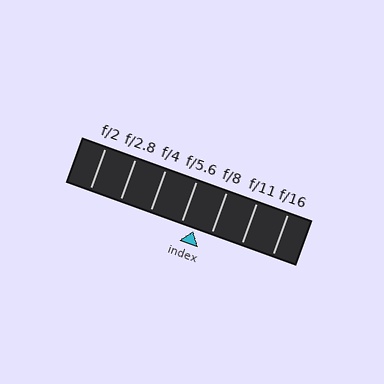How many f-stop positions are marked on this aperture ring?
There are 7 f-stop positions marked.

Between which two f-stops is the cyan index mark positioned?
The index mark is between f/5.6 and f/8.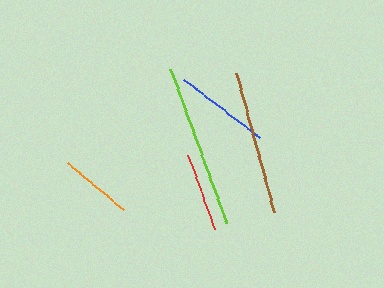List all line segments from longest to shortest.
From longest to shortest: lime, brown, blue, red, orange.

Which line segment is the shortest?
The orange line is the shortest at approximately 73 pixels.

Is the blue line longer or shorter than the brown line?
The brown line is longer than the blue line.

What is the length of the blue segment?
The blue segment is approximately 96 pixels long.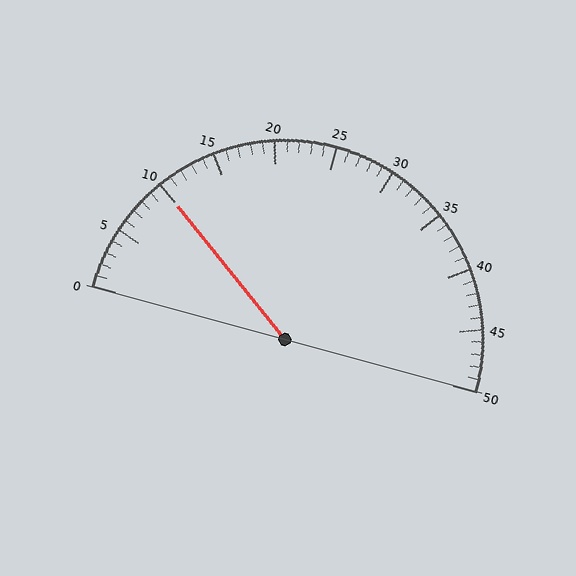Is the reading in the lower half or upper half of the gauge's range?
The reading is in the lower half of the range (0 to 50).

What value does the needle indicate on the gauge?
The needle indicates approximately 10.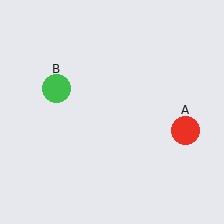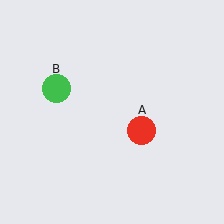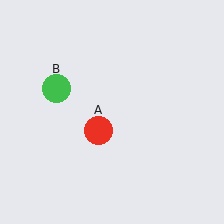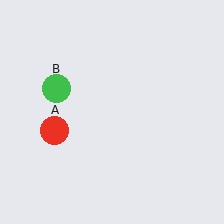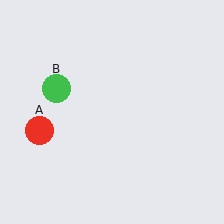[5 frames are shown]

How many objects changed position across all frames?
1 object changed position: red circle (object A).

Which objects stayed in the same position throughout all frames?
Green circle (object B) remained stationary.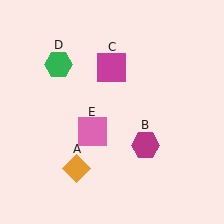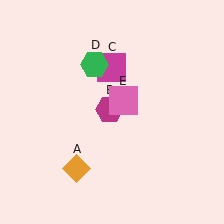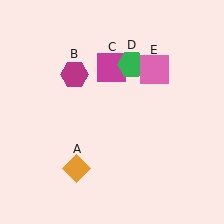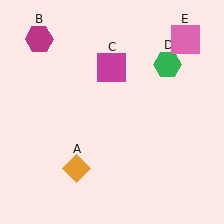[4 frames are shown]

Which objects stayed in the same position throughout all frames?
Orange diamond (object A) and magenta square (object C) remained stationary.